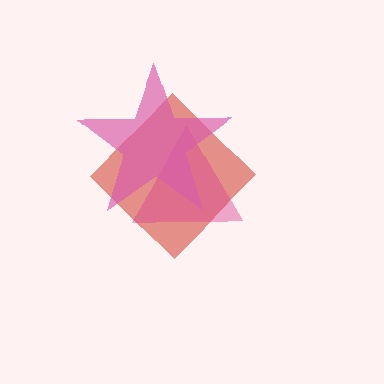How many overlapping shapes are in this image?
There are 3 overlapping shapes in the image.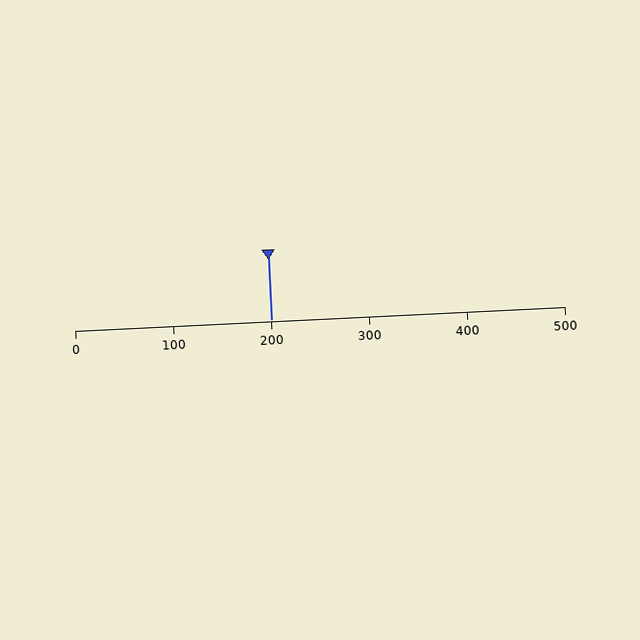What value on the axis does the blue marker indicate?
The marker indicates approximately 200.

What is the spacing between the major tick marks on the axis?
The major ticks are spaced 100 apart.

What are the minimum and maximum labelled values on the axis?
The axis runs from 0 to 500.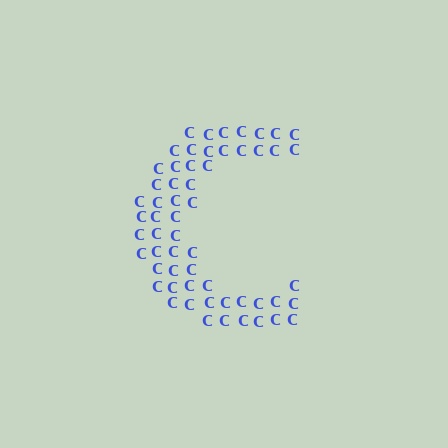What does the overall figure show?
The overall figure shows the letter C.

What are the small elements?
The small elements are letter C's.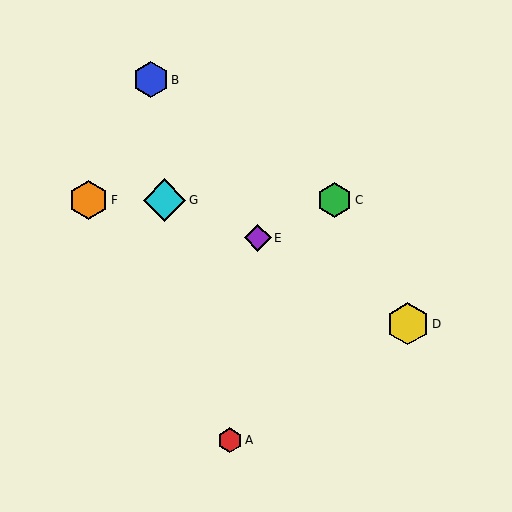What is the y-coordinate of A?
Object A is at y≈440.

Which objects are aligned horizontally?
Objects C, F, G are aligned horizontally.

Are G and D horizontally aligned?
No, G is at y≈200 and D is at y≈324.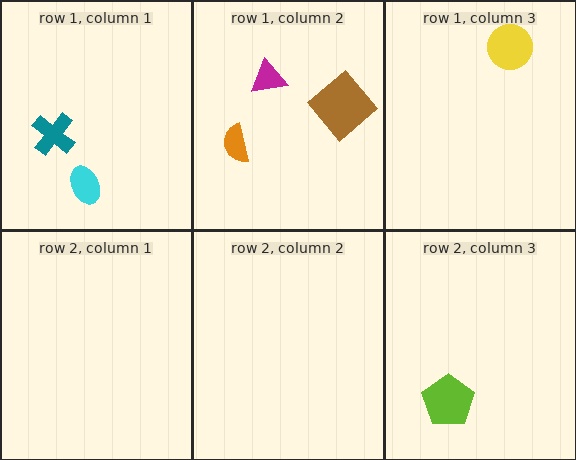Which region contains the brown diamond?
The row 1, column 2 region.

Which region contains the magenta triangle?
The row 1, column 2 region.